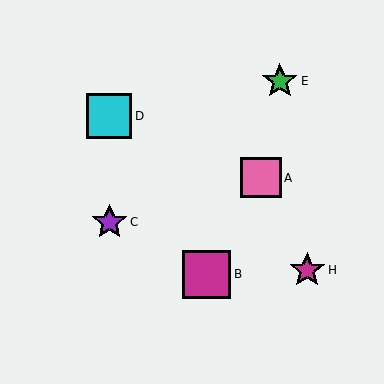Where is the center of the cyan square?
The center of the cyan square is at (109, 116).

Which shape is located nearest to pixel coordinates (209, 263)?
The magenta square (labeled B) at (207, 274) is nearest to that location.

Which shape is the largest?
The magenta square (labeled B) is the largest.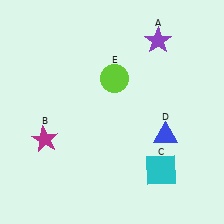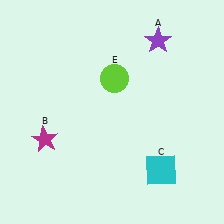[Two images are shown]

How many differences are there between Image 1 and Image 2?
There is 1 difference between the two images.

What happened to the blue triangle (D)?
The blue triangle (D) was removed in Image 2. It was in the bottom-right area of Image 1.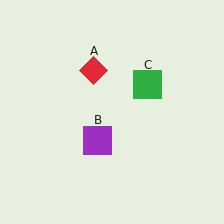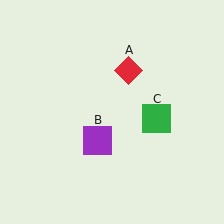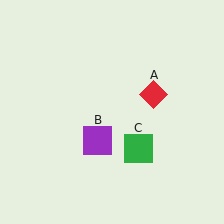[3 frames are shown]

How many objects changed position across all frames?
2 objects changed position: red diamond (object A), green square (object C).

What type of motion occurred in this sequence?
The red diamond (object A), green square (object C) rotated clockwise around the center of the scene.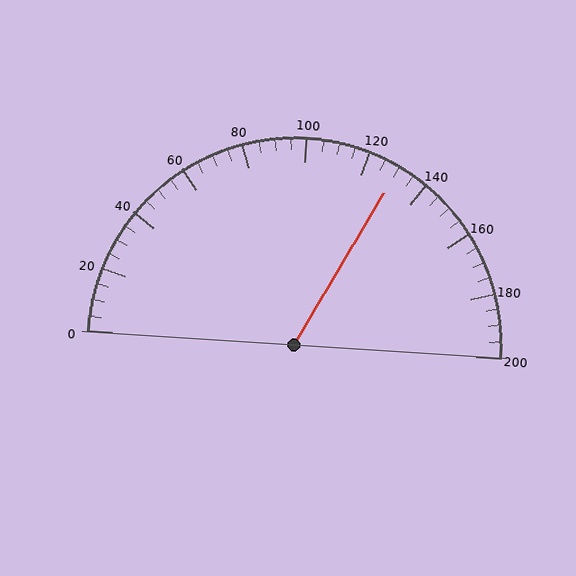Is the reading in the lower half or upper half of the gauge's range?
The reading is in the upper half of the range (0 to 200).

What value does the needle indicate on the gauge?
The needle indicates approximately 130.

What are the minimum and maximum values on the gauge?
The gauge ranges from 0 to 200.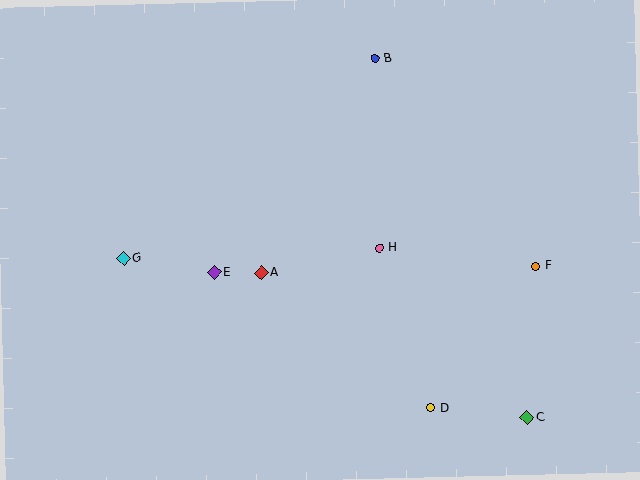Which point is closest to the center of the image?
Point H at (380, 248) is closest to the center.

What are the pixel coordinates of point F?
Point F is at (536, 266).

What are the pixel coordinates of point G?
Point G is at (124, 258).